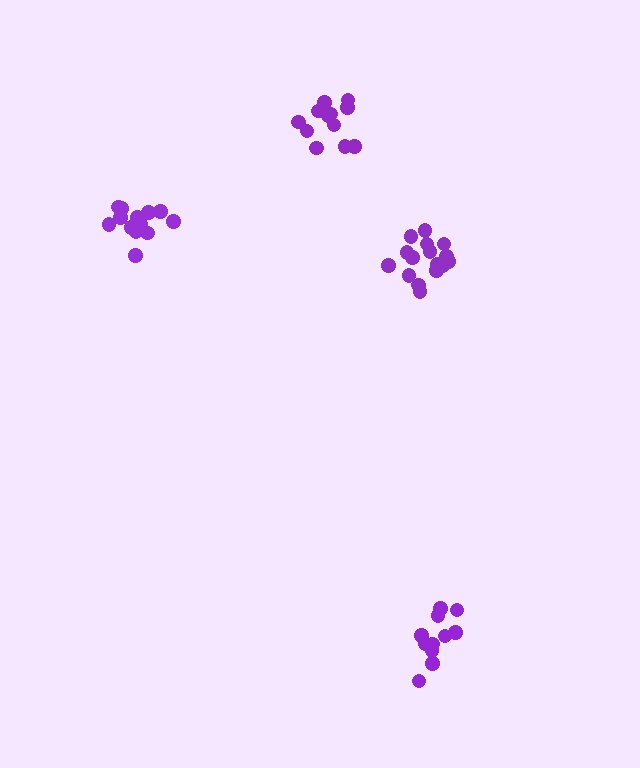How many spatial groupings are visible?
There are 4 spatial groupings.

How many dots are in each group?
Group 1: 16 dots, Group 2: 13 dots, Group 3: 11 dots, Group 4: 13 dots (53 total).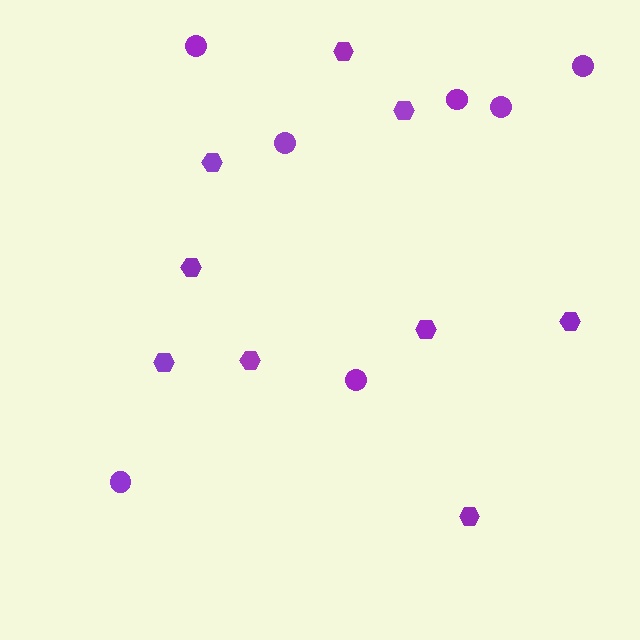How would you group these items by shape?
There are 2 groups: one group of hexagons (9) and one group of circles (7).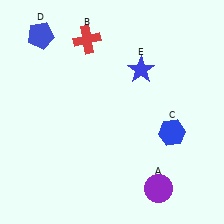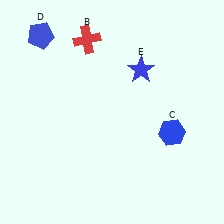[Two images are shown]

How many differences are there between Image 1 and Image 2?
There is 1 difference between the two images.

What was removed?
The purple circle (A) was removed in Image 2.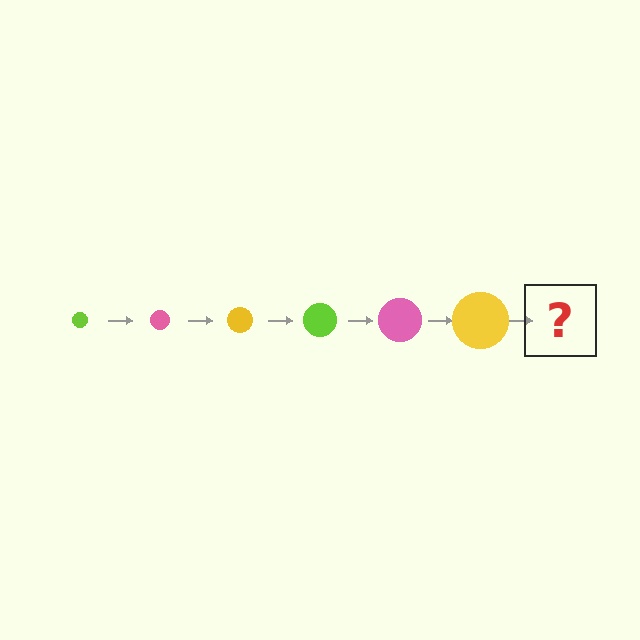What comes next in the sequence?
The next element should be a lime circle, larger than the previous one.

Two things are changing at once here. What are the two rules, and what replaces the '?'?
The two rules are that the circle grows larger each step and the color cycles through lime, pink, and yellow. The '?' should be a lime circle, larger than the previous one.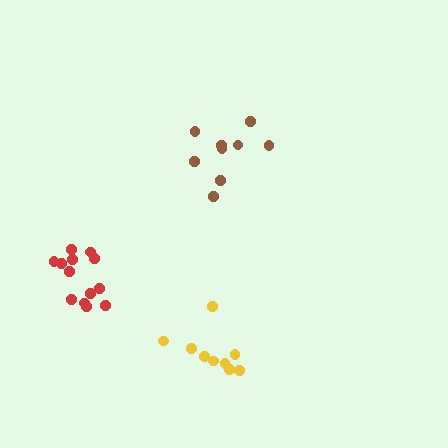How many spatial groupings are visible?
There are 3 spatial groupings.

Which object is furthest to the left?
The red cluster is leftmost.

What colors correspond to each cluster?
The clusters are colored: brown, red, yellow.